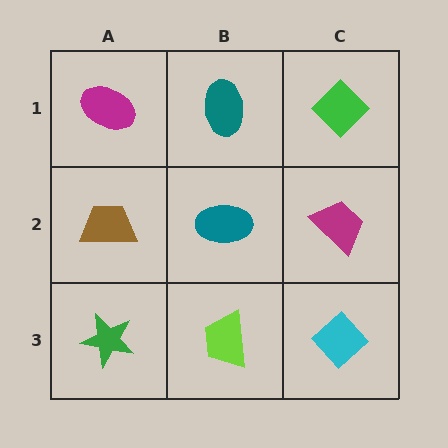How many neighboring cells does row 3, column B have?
3.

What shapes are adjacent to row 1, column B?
A teal ellipse (row 2, column B), a magenta ellipse (row 1, column A), a green diamond (row 1, column C).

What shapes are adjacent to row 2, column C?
A green diamond (row 1, column C), a cyan diamond (row 3, column C), a teal ellipse (row 2, column B).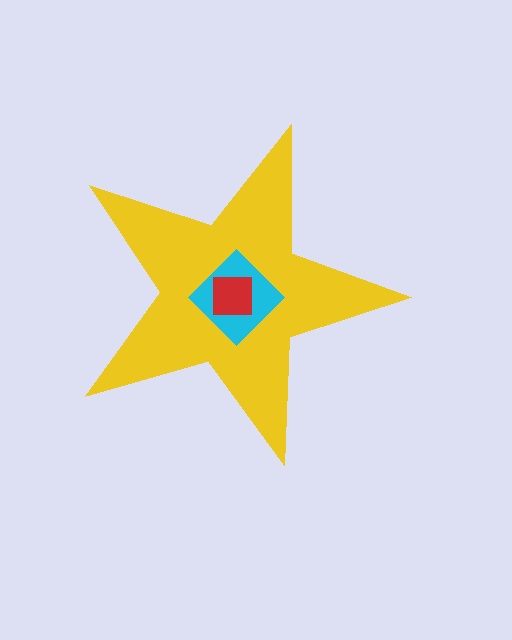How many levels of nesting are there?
3.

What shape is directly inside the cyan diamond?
The red square.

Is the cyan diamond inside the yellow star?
Yes.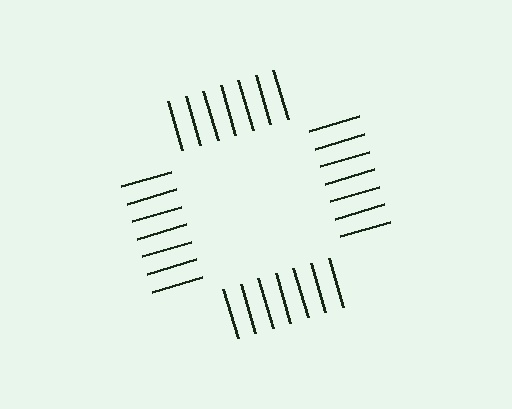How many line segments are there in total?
28 — 7 along each of the 4 edges.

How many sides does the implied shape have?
4 sides — the line-ends trace a square.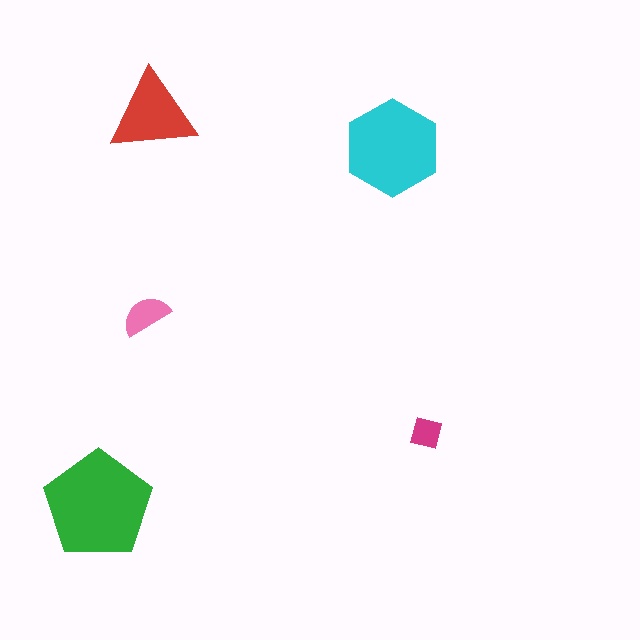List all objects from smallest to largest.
The magenta square, the pink semicircle, the red triangle, the cyan hexagon, the green pentagon.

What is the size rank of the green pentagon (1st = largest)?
1st.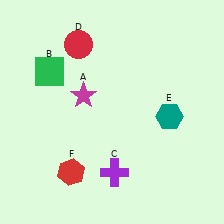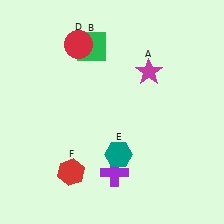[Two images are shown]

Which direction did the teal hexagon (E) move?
The teal hexagon (E) moved left.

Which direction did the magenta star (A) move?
The magenta star (A) moved right.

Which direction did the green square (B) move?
The green square (B) moved right.